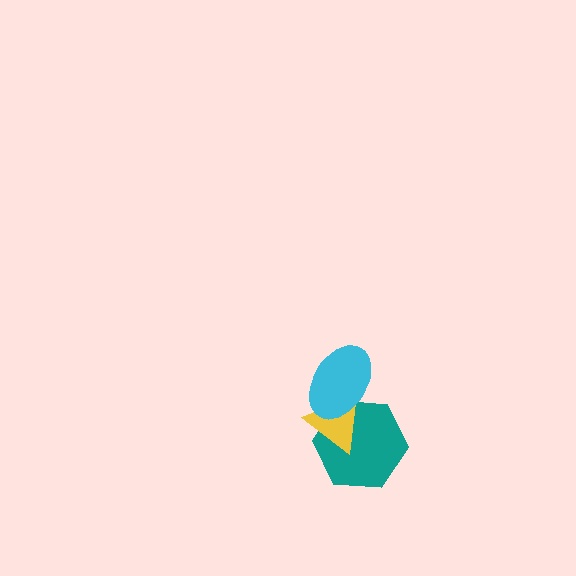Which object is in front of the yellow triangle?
The cyan ellipse is in front of the yellow triangle.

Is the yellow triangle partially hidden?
Yes, it is partially covered by another shape.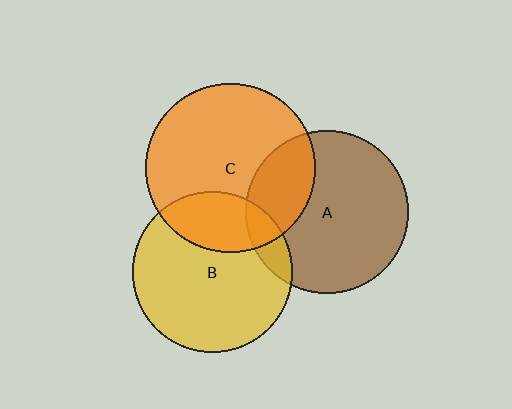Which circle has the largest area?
Circle C (orange).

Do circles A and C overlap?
Yes.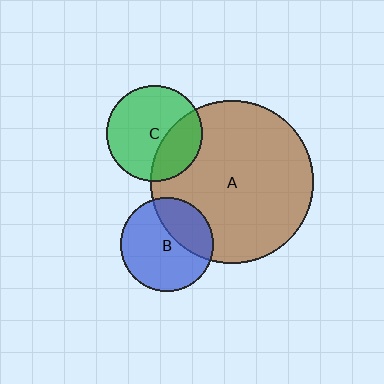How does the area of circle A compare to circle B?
Approximately 3.0 times.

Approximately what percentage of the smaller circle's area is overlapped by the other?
Approximately 30%.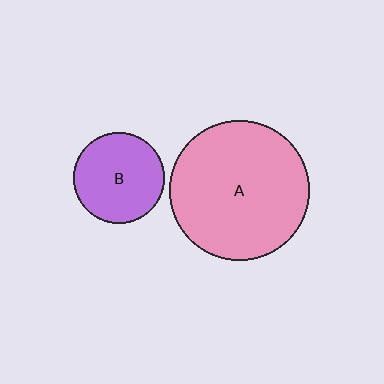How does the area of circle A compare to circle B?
Approximately 2.4 times.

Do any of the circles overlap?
No, none of the circles overlap.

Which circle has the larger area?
Circle A (pink).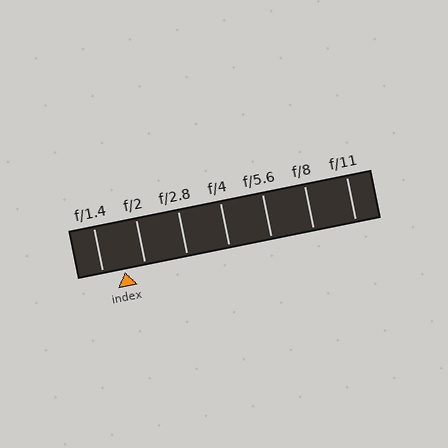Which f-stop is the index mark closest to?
The index mark is closest to f/2.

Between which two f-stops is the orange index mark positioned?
The index mark is between f/1.4 and f/2.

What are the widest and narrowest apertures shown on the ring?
The widest aperture shown is f/1.4 and the narrowest is f/11.